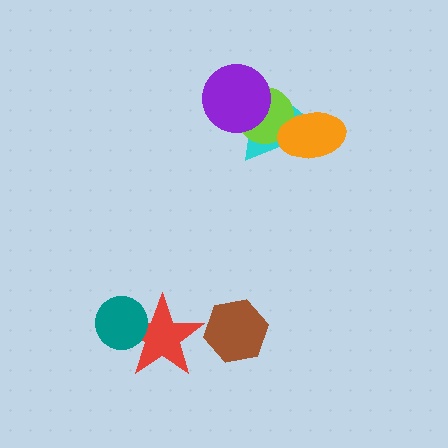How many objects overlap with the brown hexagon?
0 objects overlap with the brown hexagon.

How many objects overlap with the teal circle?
1 object overlaps with the teal circle.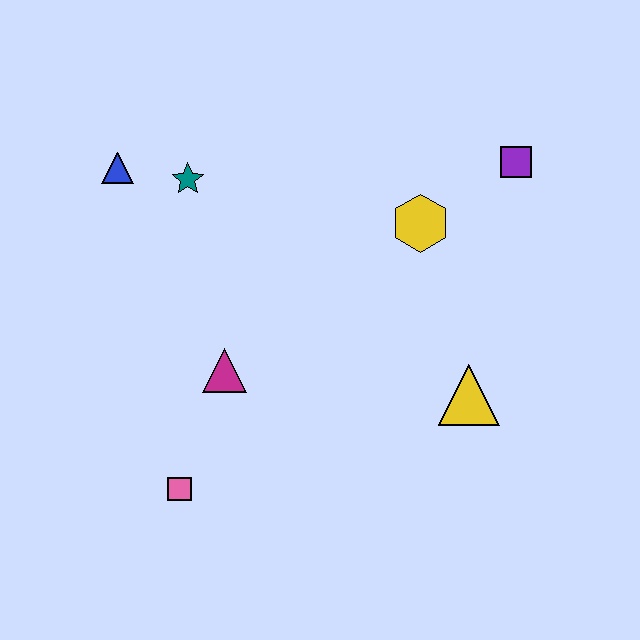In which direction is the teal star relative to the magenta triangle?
The teal star is above the magenta triangle.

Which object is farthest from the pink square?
The purple square is farthest from the pink square.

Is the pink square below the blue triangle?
Yes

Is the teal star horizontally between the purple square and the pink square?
Yes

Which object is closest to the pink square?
The magenta triangle is closest to the pink square.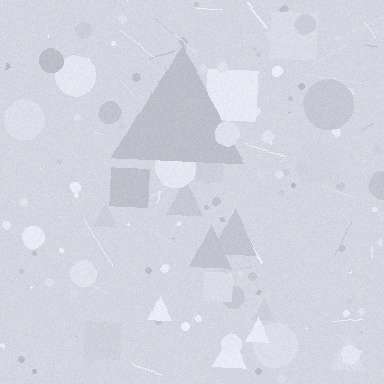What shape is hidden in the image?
A triangle is hidden in the image.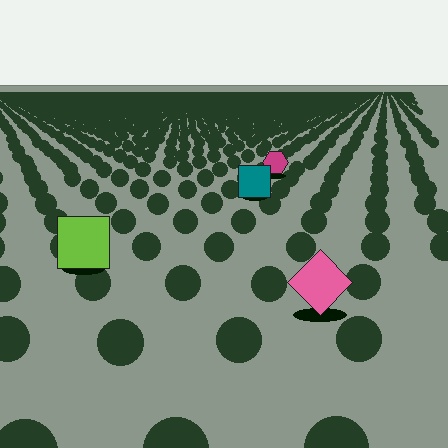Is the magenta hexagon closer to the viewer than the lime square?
No. The lime square is closer — you can tell from the texture gradient: the ground texture is coarser near it.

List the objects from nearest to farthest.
From nearest to farthest: the pink diamond, the lime square, the teal square, the magenta hexagon.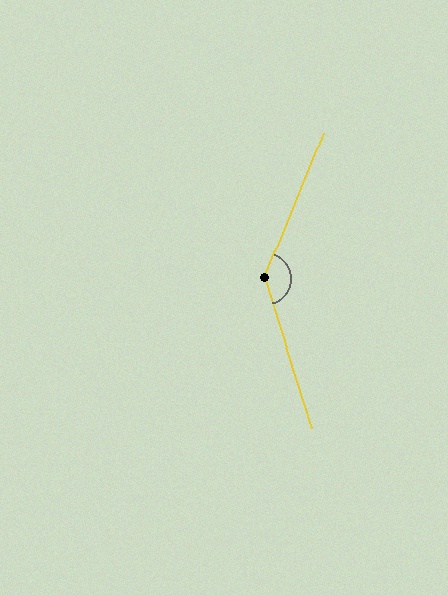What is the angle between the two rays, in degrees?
Approximately 141 degrees.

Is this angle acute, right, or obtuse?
It is obtuse.